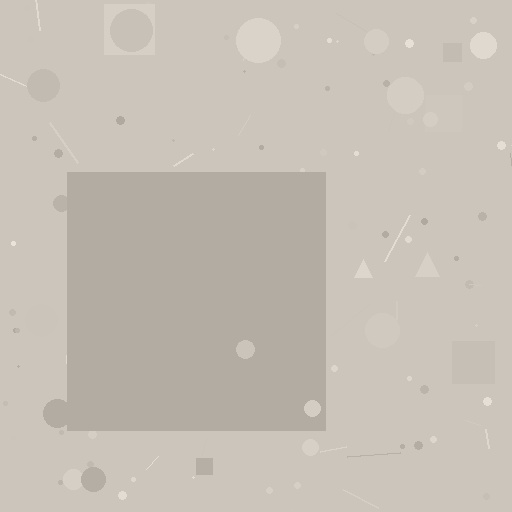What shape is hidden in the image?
A square is hidden in the image.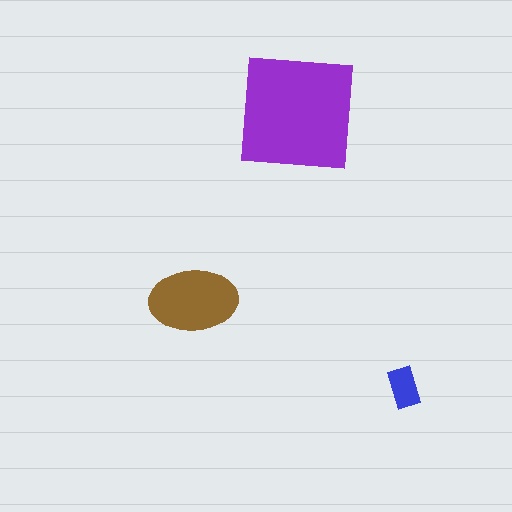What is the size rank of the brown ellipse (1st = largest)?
2nd.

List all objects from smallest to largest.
The blue rectangle, the brown ellipse, the purple square.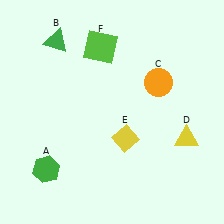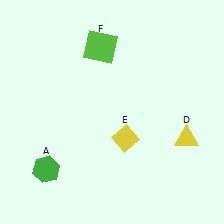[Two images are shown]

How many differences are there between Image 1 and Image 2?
There are 2 differences between the two images.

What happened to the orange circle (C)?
The orange circle (C) was removed in Image 2. It was in the top-right area of Image 1.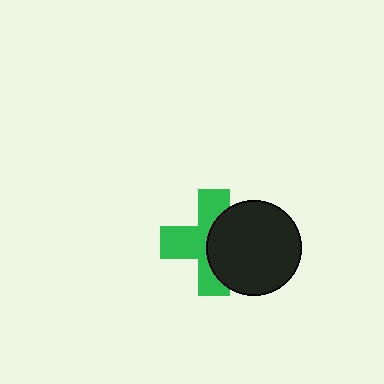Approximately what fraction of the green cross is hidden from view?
Roughly 45% of the green cross is hidden behind the black circle.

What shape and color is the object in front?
The object in front is a black circle.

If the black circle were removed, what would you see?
You would see the complete green cross.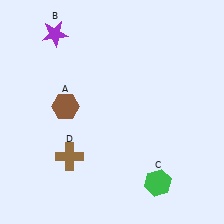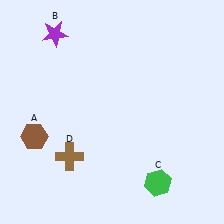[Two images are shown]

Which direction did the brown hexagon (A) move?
The brown hexagon (A) moved left.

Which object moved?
The brown hexagon (A) moved left.